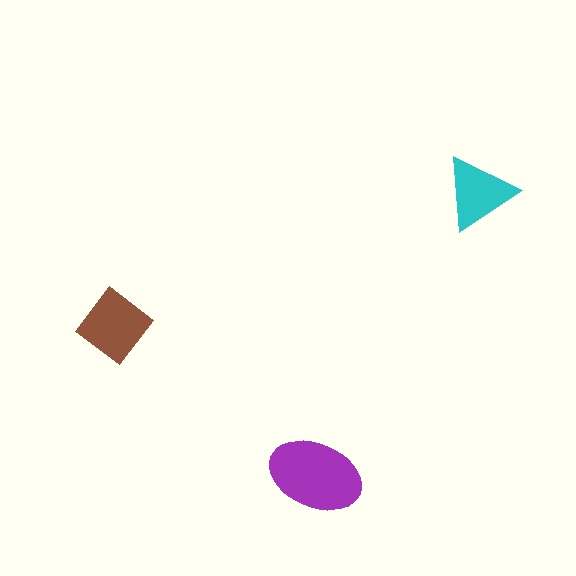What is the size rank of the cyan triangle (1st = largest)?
3rd.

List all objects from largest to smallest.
The purple ellipse, the brown diamond, the cyan triangle.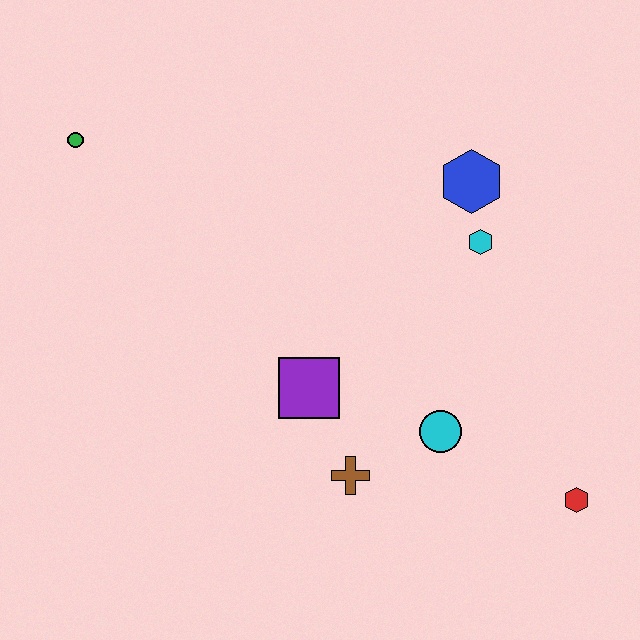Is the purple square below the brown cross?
No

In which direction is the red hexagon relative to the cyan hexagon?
The red hexagon is below the cyan hexagon.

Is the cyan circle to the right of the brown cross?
Yes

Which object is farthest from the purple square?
The green circle is farthest from the purple square.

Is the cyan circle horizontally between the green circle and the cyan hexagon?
Yes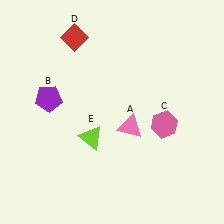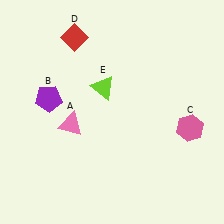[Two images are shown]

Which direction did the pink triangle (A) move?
The pink triangle (A) moved left.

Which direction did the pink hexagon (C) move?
The pink hexagon (C) moved right.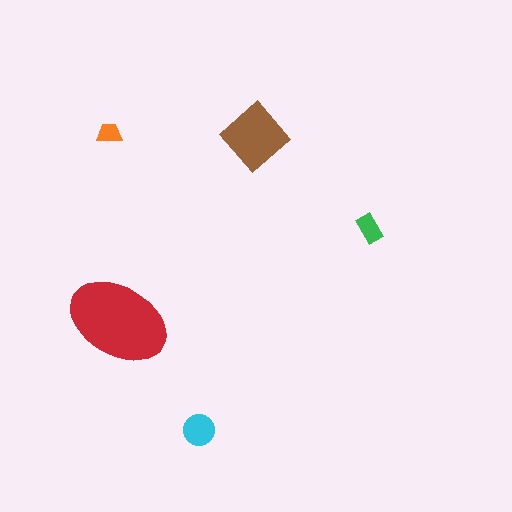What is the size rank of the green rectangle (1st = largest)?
4th.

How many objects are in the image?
There are 5 objects in the image.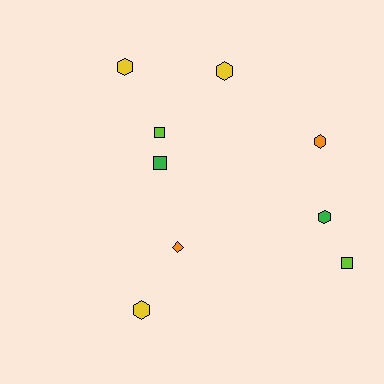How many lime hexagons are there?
There are no lime hexagons.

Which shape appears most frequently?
Hexagon, with 5 objects.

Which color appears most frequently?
Yellow, with 3 objects.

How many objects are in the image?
There are 9 objects.